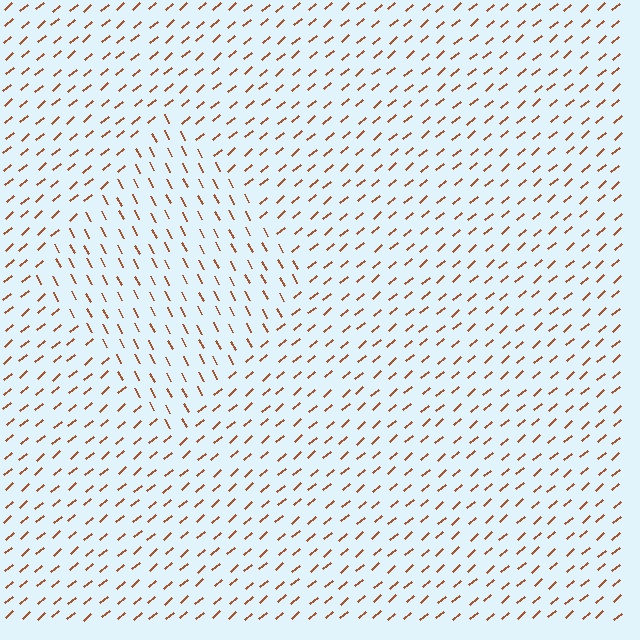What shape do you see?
I see a diamond.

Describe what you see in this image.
The image is filled with small brown line segments. A diamond region in the image has lines oriented differently from the surrounding lines, creating a visible texture boundary.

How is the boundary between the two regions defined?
The boundary is defined purely by a change in line orientation (approximately 77 degrees difference). All lines are the same color and thickness.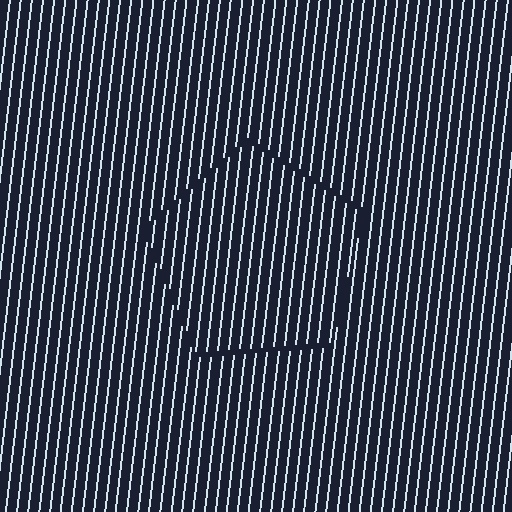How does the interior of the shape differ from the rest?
The interior of the shape contains the same grating, shifted by half a period — the contour is defined by the phase discontinuity where line-ends from the inner and outer gratings abut.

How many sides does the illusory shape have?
5 sides — the line-ends trace a pentagon.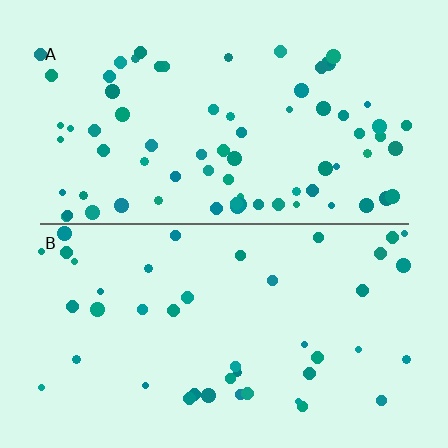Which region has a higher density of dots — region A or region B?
A (the top).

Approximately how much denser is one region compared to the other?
Approximately 1.7× — region A over region B.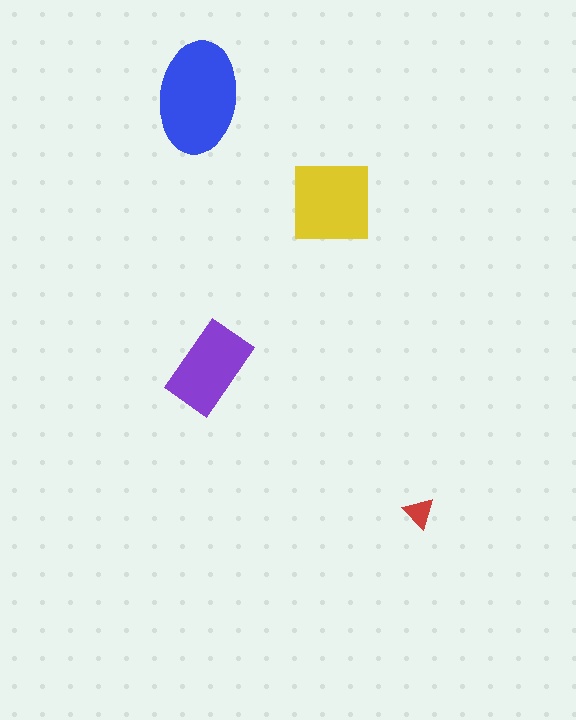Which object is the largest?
The blue ellipse.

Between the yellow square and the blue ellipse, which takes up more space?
The blue ellipse.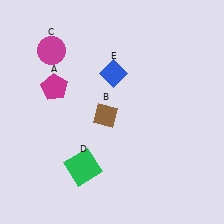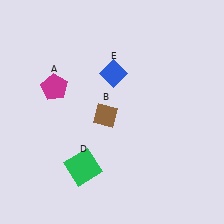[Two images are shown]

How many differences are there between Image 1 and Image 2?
There is 1 difference between the two images.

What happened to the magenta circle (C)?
The magenta circle (C) was removed in Image 2. It was in the top-left area of Image 1.